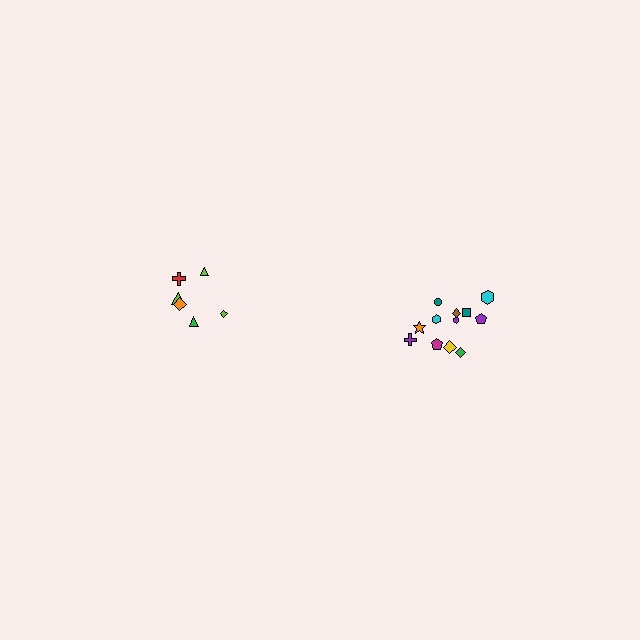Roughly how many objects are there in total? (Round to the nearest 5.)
Roughly 20 objects in total.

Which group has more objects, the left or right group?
The right group.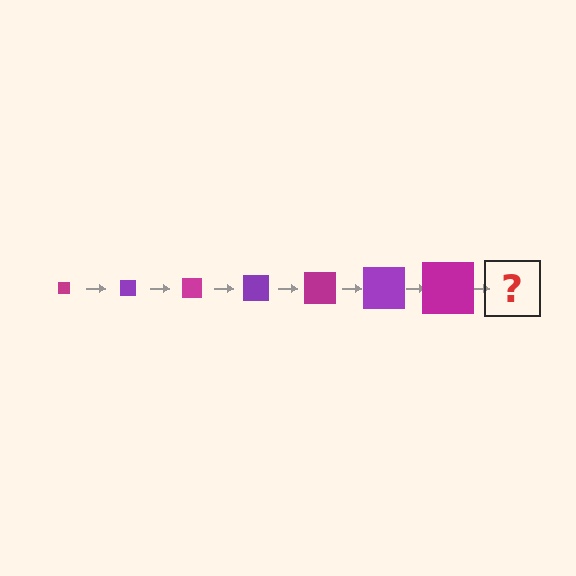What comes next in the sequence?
The next element should be a purple square, larger than the previous one.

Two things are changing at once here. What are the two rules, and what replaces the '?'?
The two rules are that the square grows larger each step and the color cycles through magenta and purple. The '?' should be a purple square, larger than the previous one.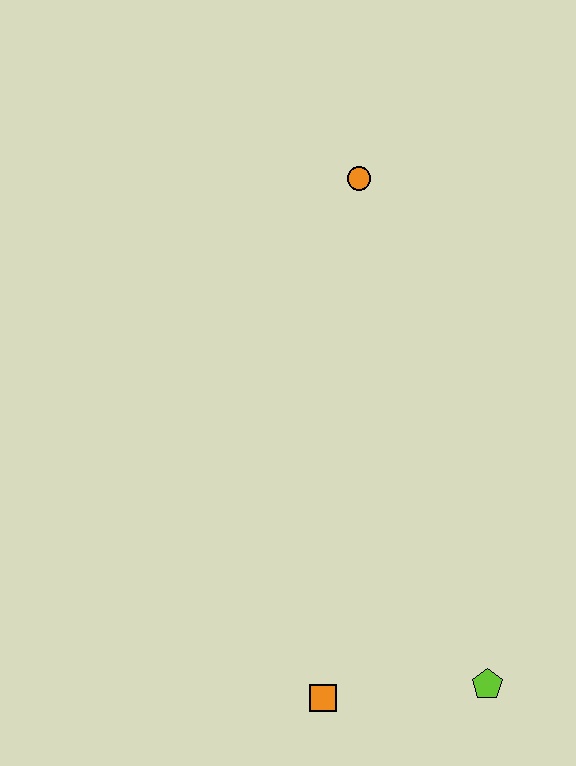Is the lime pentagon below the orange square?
No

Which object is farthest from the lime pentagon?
The orange circle is farthest from the lime pentagon.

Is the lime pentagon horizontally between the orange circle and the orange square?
No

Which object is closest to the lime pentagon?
The orange square is closest to the lime pentagon.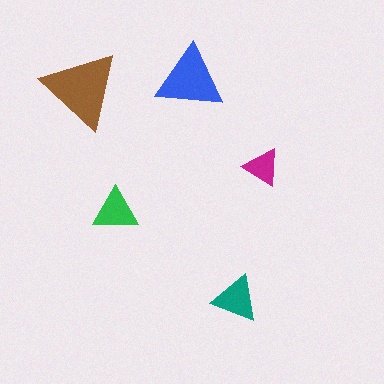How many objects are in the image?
There are 5 objects in the image.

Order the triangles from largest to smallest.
the brown one, the blue one, the teal one, the green one, the magenta one.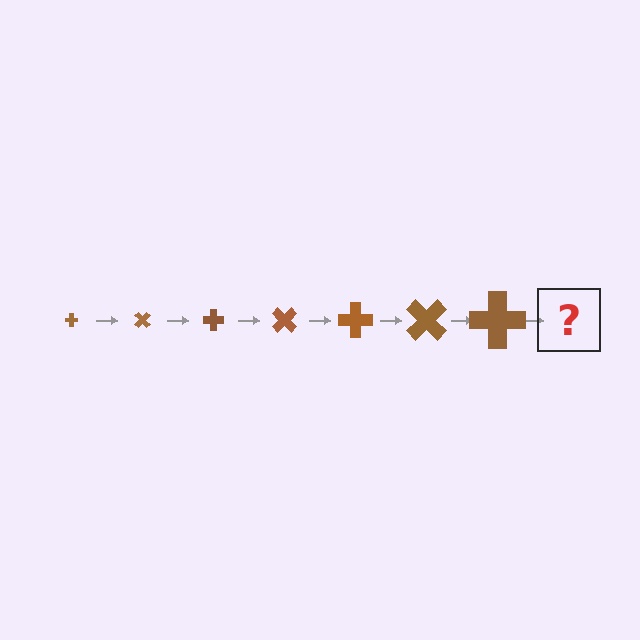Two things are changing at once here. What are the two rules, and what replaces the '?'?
The two rules are that the cross grows larger each step and it rotates 45 degrees each step. The '?' should be a cross, larger than the previous one and rotated 315 degrees from the start.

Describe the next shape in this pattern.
It should be a cross, larger than the previous one and rotated 315 degrees from the start.